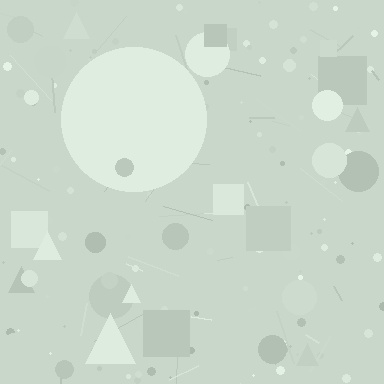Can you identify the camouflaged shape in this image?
The camouflaged shape is a circle.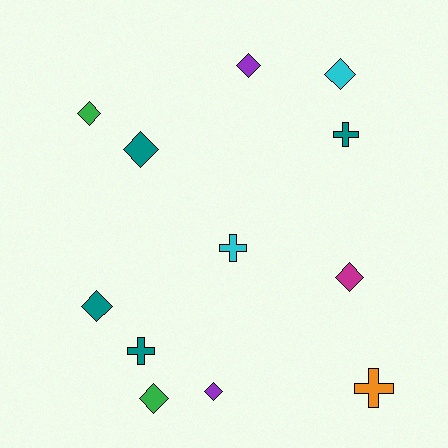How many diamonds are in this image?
There are 8 diamonds.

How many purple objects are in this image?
There are 2 purple objects.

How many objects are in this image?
There are 12 objects.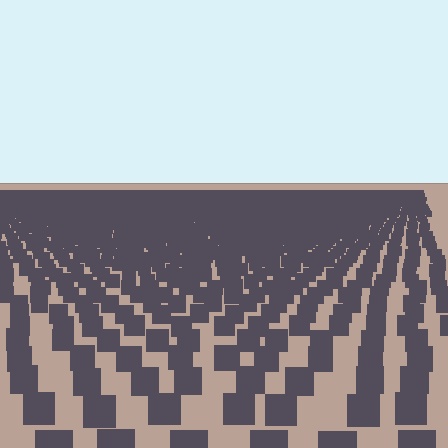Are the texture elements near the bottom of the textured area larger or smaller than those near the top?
Larger. Near the bottom, elements are closer to the viewer and appear at a bigger on-screen size.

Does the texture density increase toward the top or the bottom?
Density increases toward the top.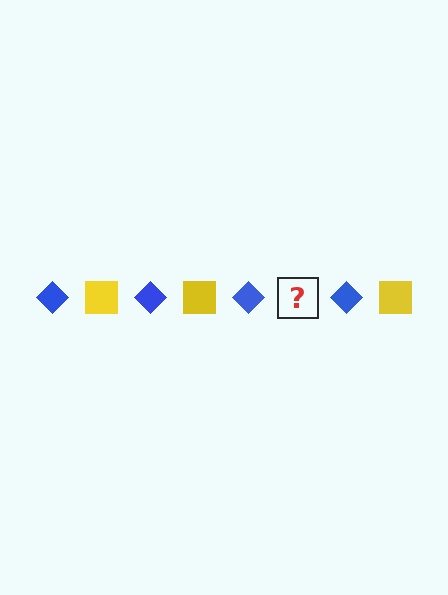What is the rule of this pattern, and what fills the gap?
The rule is that the pattern alternates between blue diamond and yellow square. The gap should be filled with a yellow square.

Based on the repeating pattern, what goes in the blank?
The blank should be a yellow square.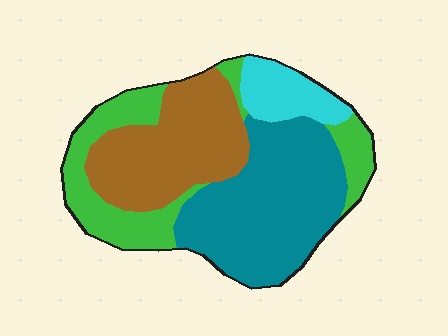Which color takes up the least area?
Cyan, at roughly 10%.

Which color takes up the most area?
Teal, at roughly 40%.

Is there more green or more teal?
Teal.